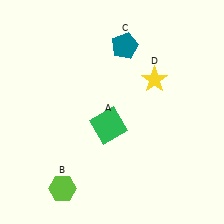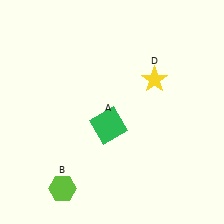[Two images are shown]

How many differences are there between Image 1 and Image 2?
There is 1 difference between the two images.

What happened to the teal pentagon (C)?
The teal pentagon (C) was removed in Image 2. It was in the top-right area of Image 1.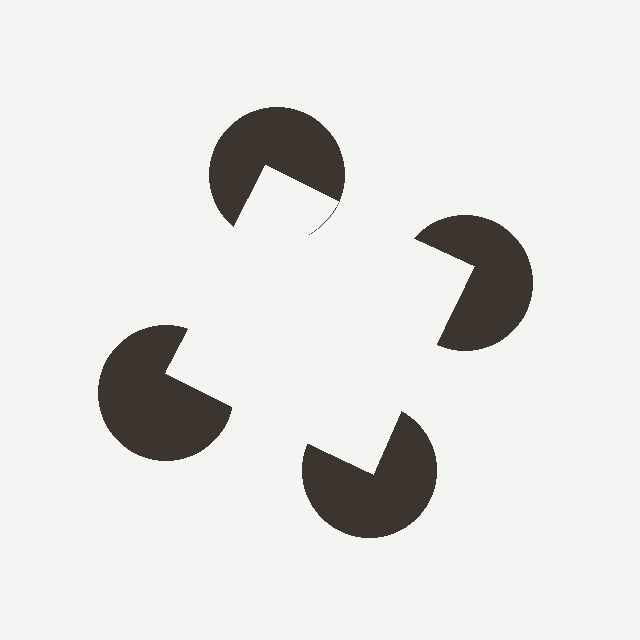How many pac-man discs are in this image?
There are 4 — one at each vertex of the illusory square.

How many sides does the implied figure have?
4 sides.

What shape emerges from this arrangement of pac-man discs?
An illusory square — its edges are inferred from the aligned wedge cuts in the pac-man discs, not physically drawn.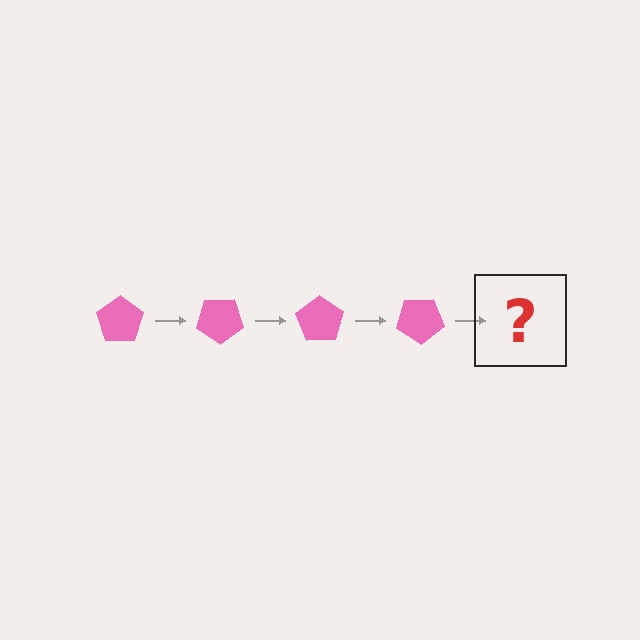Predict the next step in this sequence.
The next step is a pink pentagon rotated 140 degrees.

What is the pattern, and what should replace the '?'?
The pattern is that the pentagon rotates 35 degrees each step. The '?' should be a pink pentagon rotated 140 degrees.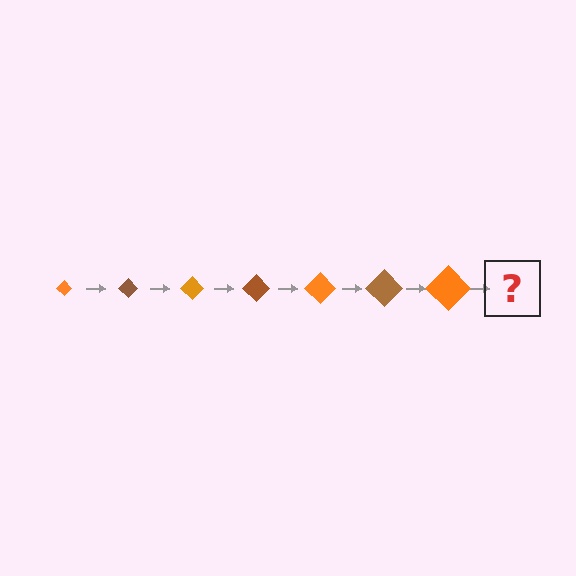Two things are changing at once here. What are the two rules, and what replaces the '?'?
The two rules are that the diamond grows larger each step and the color cycles through orange and brown. The '?' should be a brown diamond, larger than the previous one.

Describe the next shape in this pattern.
It should be a brown diamond, larger than the previous one.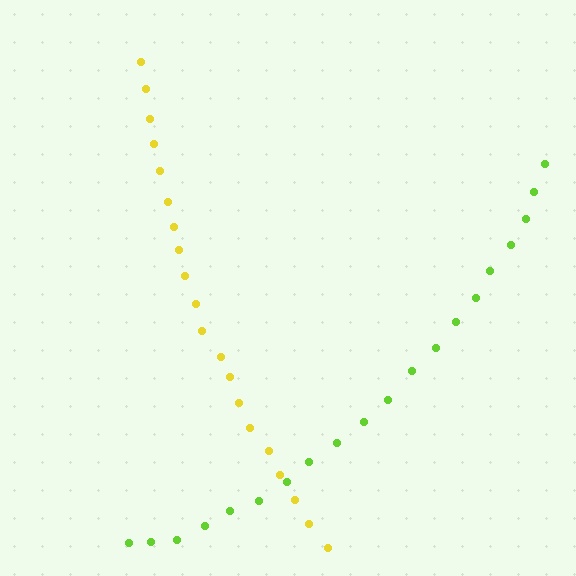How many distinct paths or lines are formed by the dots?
There are 2 distinct paths.